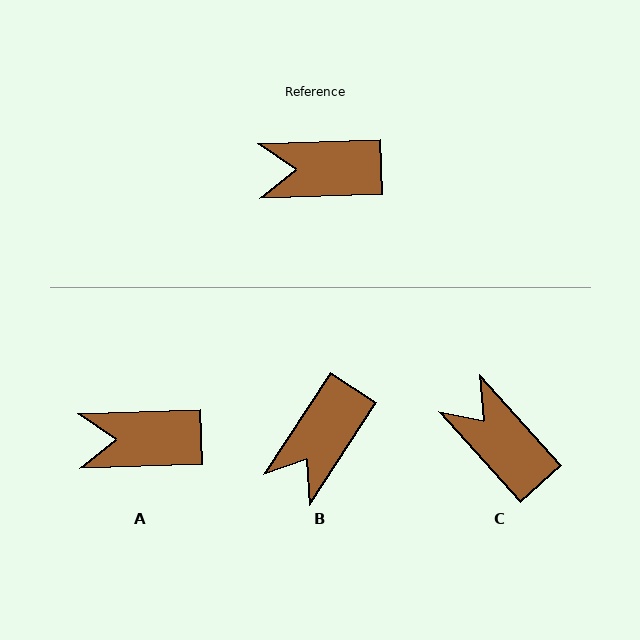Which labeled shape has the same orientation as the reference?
A.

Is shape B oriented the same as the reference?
No, it is off by about 55 degrees.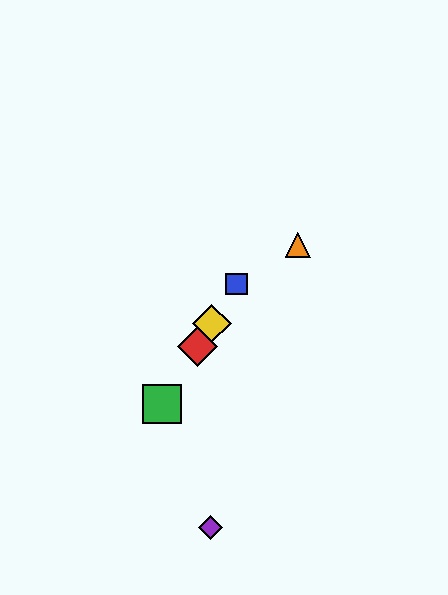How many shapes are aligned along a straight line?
4 shapes (the red diamond, the blue square, the green square, the yellow diamond) are aligned along a straight line.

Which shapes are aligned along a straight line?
The red diamond, the blue square, the green square, the yellow diamond are aligned along a straight line.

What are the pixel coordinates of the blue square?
The blue square is at (236, 284).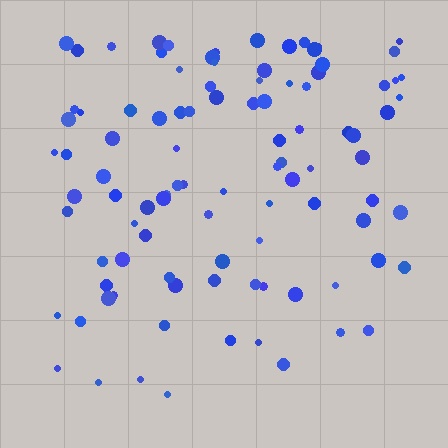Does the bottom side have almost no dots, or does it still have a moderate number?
Still a moderate number, just noticeably fewer than the top.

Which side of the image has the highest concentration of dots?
The top.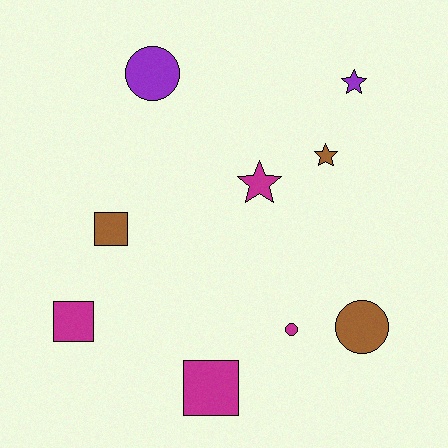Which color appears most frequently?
Magenta, with 4 objects.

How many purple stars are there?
There is 1 purple star.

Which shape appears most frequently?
Star, with 3 objects.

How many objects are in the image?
There are 9 objects.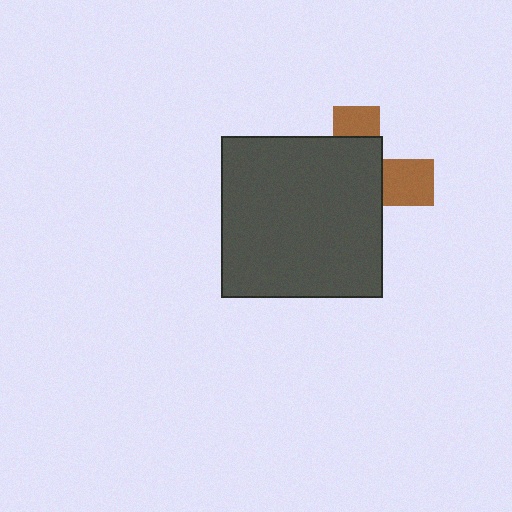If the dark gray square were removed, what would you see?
You would see the complete brown cross.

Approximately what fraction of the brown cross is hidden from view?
Roughly 69% of the brown cross is hidden behind the dark gray square.